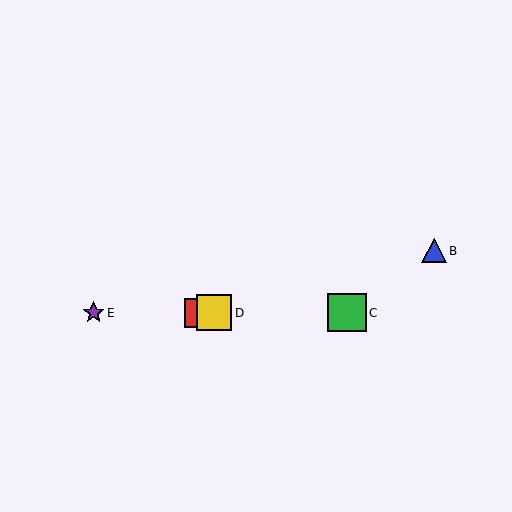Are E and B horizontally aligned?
No, E is at y≈313 and B is at y≈251.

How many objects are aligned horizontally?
4 objects (A, C, D, E) are aligned horizontally.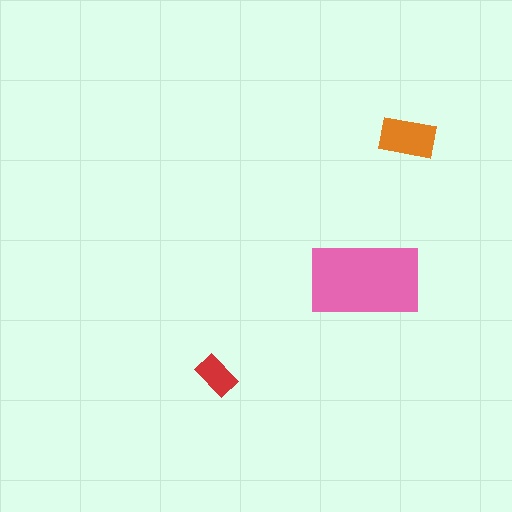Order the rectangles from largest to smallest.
the pink one, the orange one, the red one.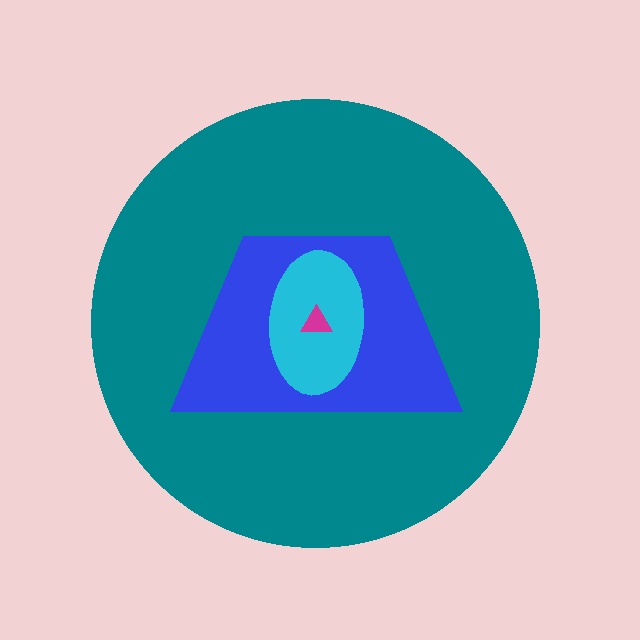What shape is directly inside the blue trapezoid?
The cyan ellipse.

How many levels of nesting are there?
4.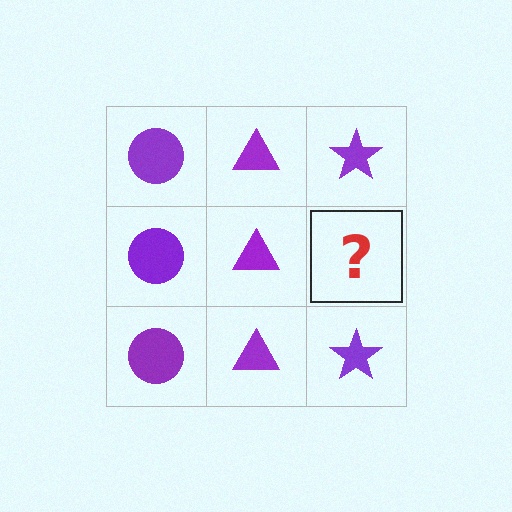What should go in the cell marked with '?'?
The missing cell should contain a purple star.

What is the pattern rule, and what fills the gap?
The rule is that each column has a consistent shape. The gap should be filled with a purple star.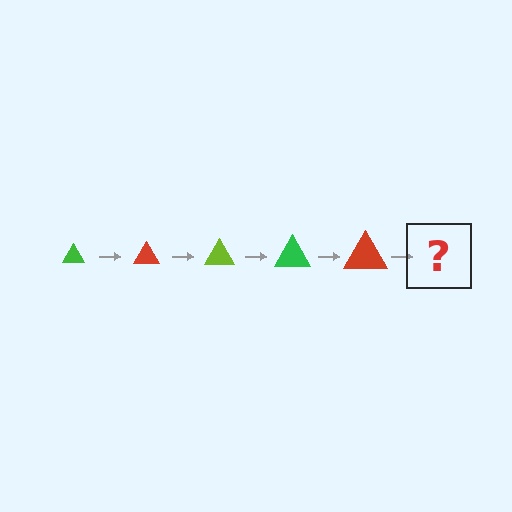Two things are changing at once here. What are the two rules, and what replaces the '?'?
The two rules are that the triangle grows larger each step and the color cycles through green, red, and lime. The '?' should be a lime triangle, larger than the previous one.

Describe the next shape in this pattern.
It should be a lime triangle, larger than the previous one.